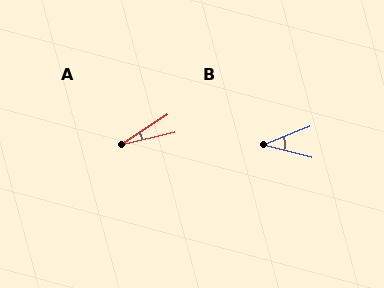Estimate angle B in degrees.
Approximately 36 degrees.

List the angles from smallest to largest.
A (21°), B (36°).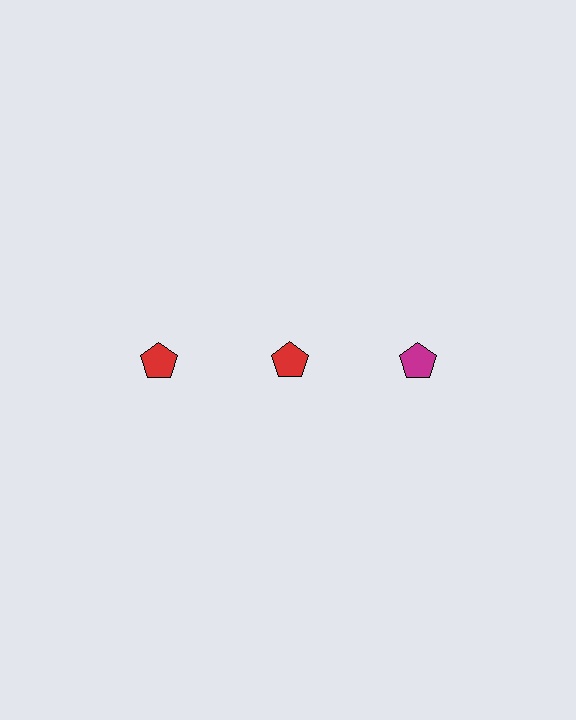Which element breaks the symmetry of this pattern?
The magenta pentagon in the top row, center column breaks the symmetry. All other shapes are red pentagons.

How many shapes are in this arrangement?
There are 3 shapes arranged in a grid pattern.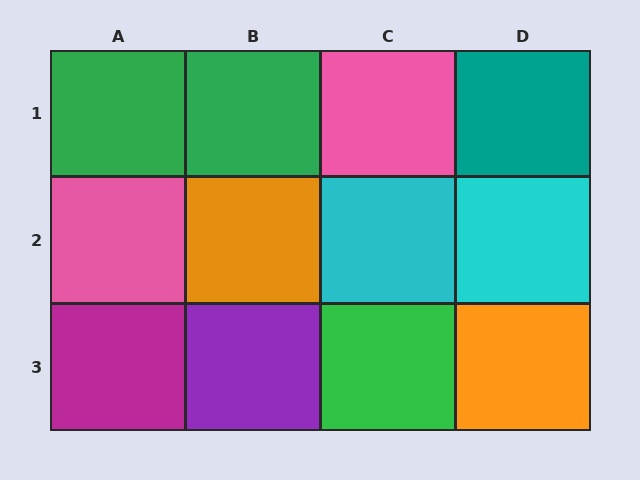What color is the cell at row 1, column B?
Green.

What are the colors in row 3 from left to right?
Magenta, purple, green, orange.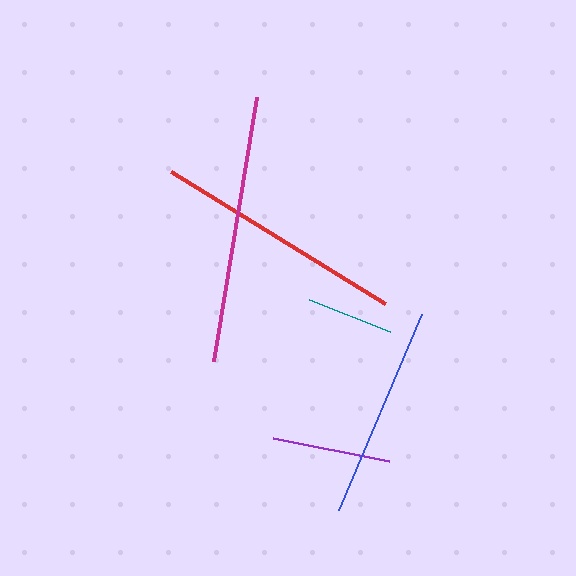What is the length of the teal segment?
The teal segment is approximately 87 pixels long.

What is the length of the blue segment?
The blue segment is approximately 213 pixels long.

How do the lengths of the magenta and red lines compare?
The magenta and red lines are approximately the same length.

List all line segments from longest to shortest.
From longest to shortest: magenta, red, blue, purple, teal.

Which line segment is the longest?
The magenta line is the longest at approximately 267 pixels.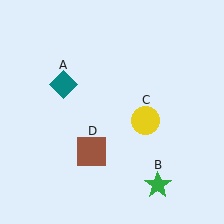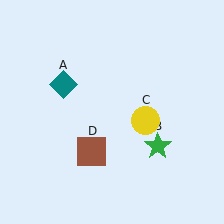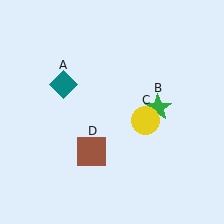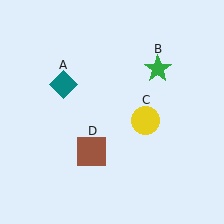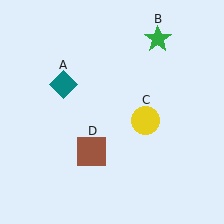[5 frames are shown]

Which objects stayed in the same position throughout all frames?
Teal diamond (object A) and yellow circle (object C) and brown square (object D) remained stationary.